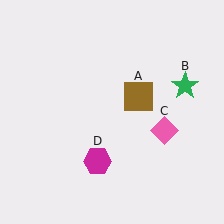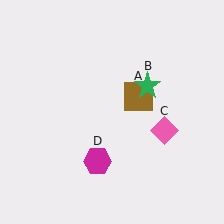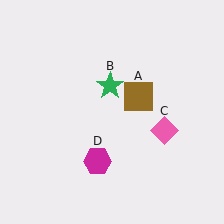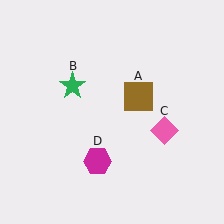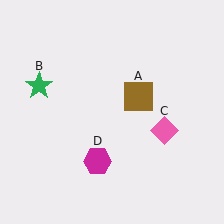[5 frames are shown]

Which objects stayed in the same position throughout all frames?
Brown square (object A) and pink diamond (object C) and magenta hexagon (object D) remained stationary.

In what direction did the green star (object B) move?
The green star (object B) moved left.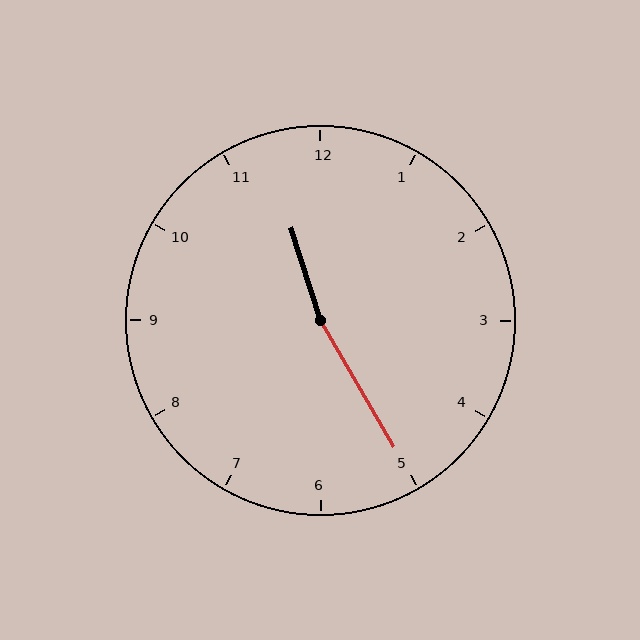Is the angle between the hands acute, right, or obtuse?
It is obtuse.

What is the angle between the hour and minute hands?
Approximately 168 degrees.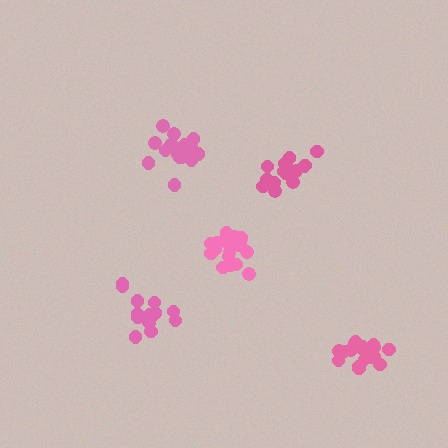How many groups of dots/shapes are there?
There are 5 groups.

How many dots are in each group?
Group 1: 15 dots, Group 2: 19 dots, Group 3: 20 dots, Group 4: 19 dots, Group 5: 15 dots (88 total).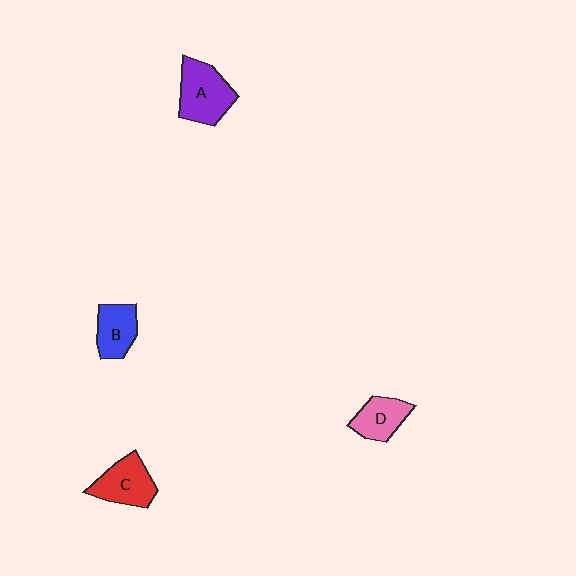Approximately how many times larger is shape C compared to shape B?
Approximately 1.2 times.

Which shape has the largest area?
Shape A (purple).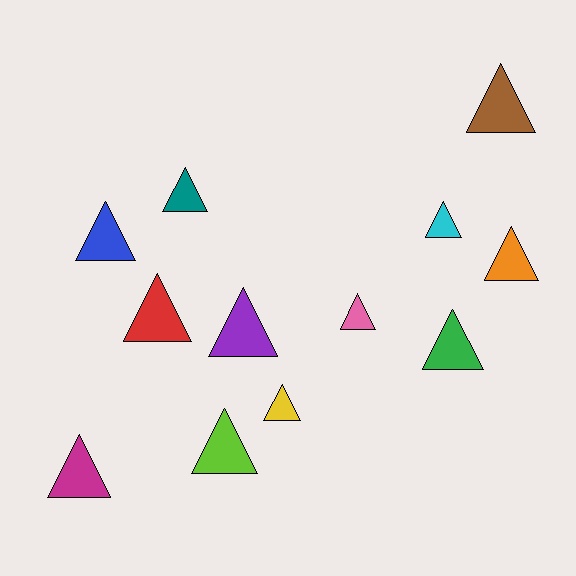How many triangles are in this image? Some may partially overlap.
There are 12 triangles.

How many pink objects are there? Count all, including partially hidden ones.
There is 1 pink object.